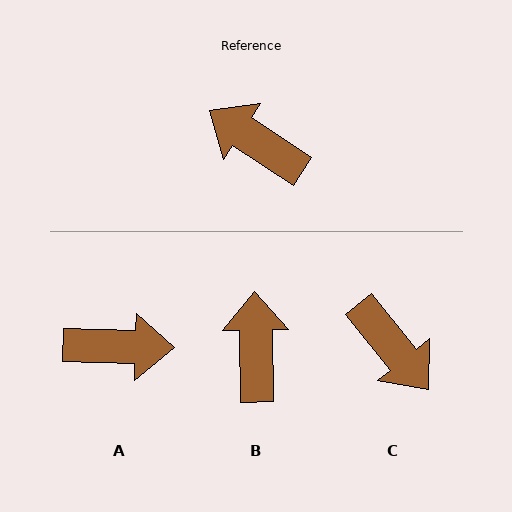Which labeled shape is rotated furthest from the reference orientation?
C, about 162 degrees away.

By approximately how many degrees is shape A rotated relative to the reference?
Approximately 148 degrees clockwise.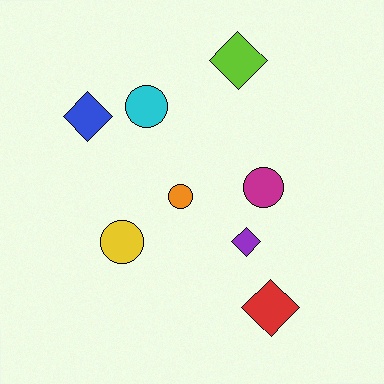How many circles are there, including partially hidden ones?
There are 4 circles.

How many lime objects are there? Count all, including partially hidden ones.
There is 1 lime object.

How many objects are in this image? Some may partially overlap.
There are 8 objects.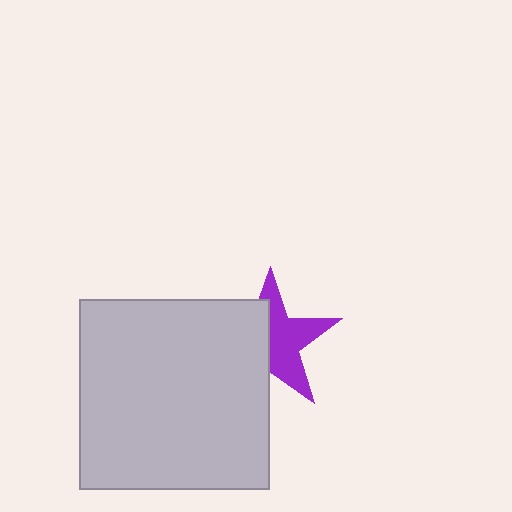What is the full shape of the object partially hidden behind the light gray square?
The partially hidden object is a purple star.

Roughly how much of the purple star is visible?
About half of it is visible (roughly 53%).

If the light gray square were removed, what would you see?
You would see the complete purple star.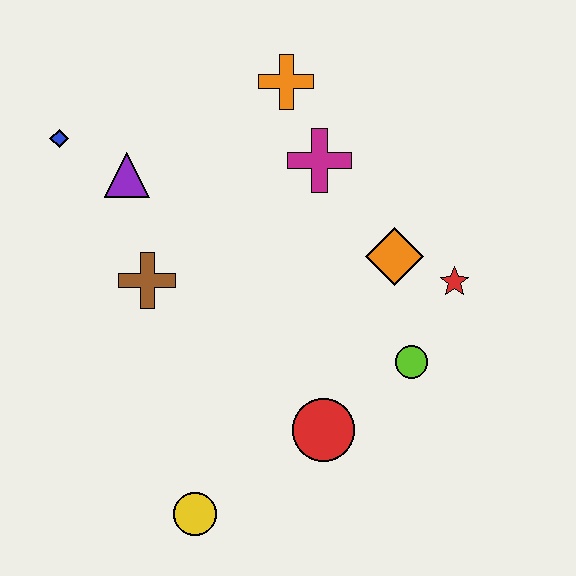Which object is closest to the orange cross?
The magenta cross is closest to the orange cross.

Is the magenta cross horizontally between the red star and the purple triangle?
Yes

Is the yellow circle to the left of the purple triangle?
No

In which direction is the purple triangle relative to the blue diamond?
The purple triangle is to the right of the blue diamond.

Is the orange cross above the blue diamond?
Yes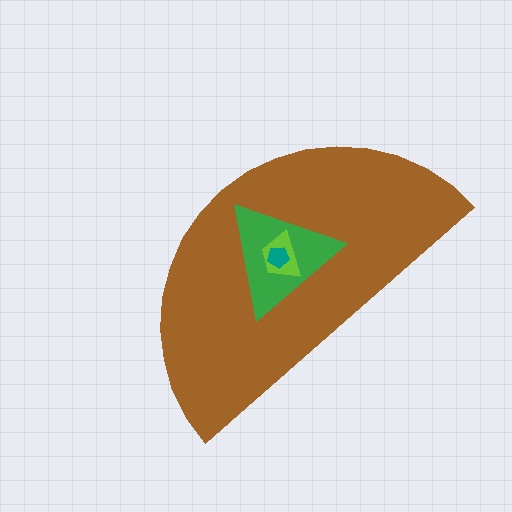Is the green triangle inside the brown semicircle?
Yes.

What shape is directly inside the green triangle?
The lime trapezoid.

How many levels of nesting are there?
4.